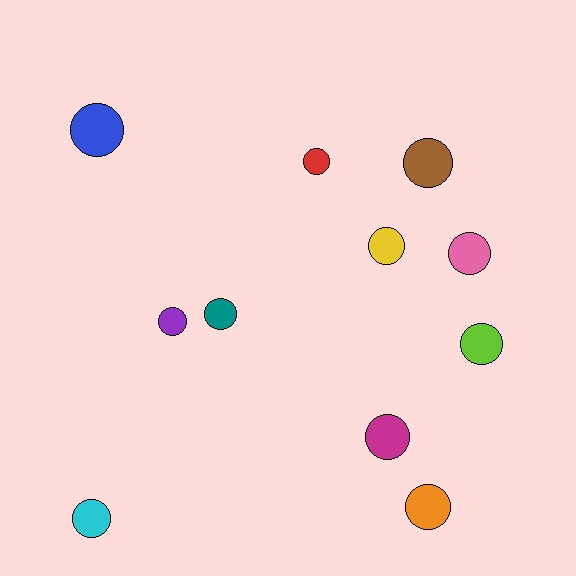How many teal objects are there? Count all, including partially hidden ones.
There is 1 teal object.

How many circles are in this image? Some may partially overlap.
There are 11 circles.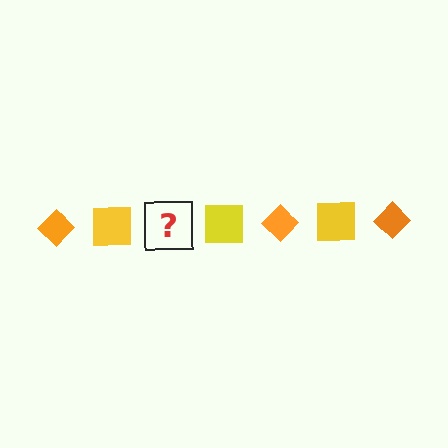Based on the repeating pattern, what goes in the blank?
The blank should be an orange diamond.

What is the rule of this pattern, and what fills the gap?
The rule is that the pattern alternates between orange diamond and yellow square. The gap should be filled with an orange diamond.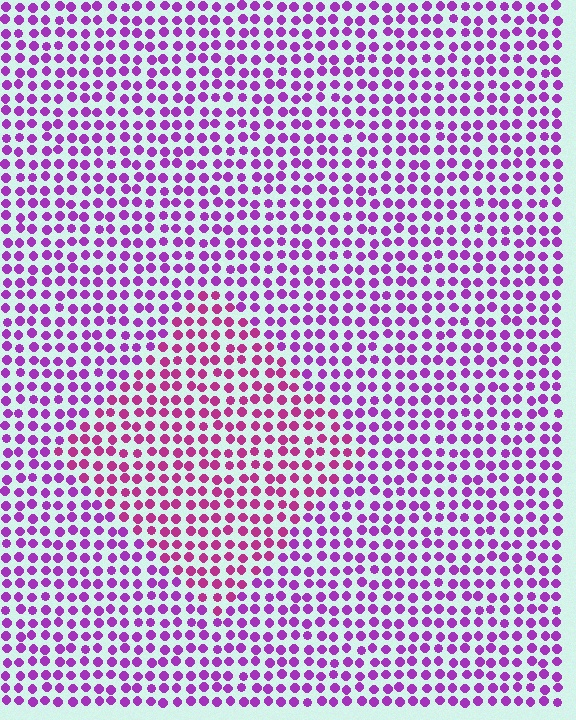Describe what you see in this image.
The image is filled with small purple elements in a uniform arrangement. A diamond-shaped region is visible where the elements are tinted to a slightly different hue, forming a subtle color boundary.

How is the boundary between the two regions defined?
The boundary is defined purely by a slight shift in hue (about 29 degrees). Spacing, size, and orientation are identical on both sides.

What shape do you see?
I see a diamond.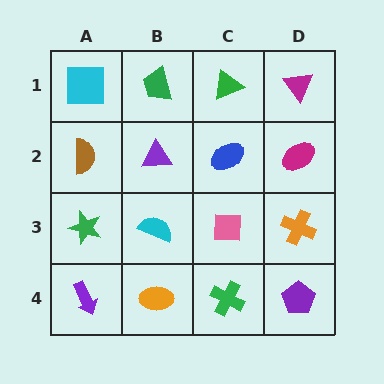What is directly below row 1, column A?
A brown semicircle.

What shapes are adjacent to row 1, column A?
A brown semicircle (row 2, column A), a green trapezoid (row 1, column B).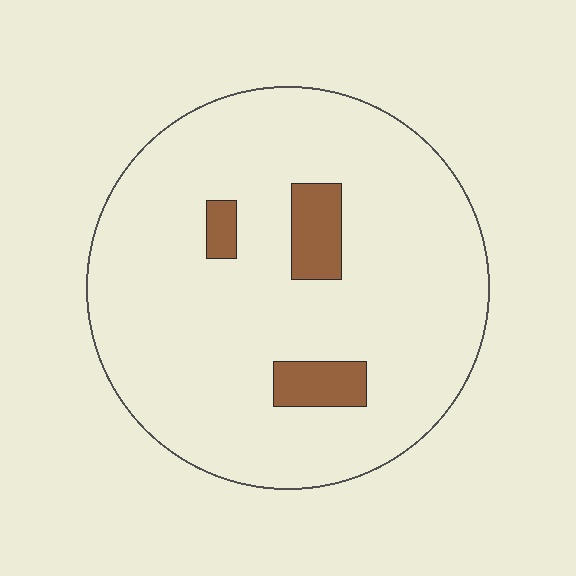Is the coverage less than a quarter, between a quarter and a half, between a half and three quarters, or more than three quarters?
Less than a quarter.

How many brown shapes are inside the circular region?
3.